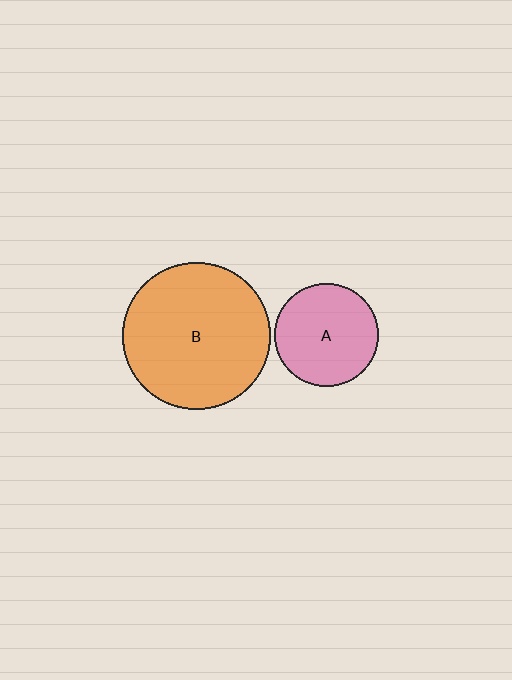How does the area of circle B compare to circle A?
Approximately 2.0 times.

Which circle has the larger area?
Circle B (orange).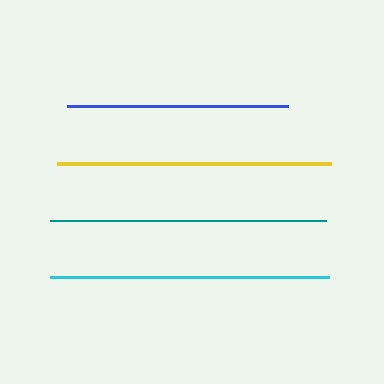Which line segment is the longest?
The cyan line is the longest at approximately 279 pixels.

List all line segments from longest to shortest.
From longest to shortest: cyan, teal, yellow, blue.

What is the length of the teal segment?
The teal segment is approximately 276 pixels long.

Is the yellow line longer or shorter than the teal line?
The teal line is longer than the yellow line.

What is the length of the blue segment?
The blue segment is approximately 221 pixels long.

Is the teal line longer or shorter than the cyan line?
The cyan line is longer than the teal line.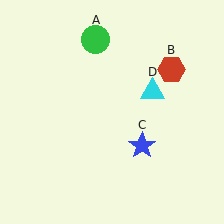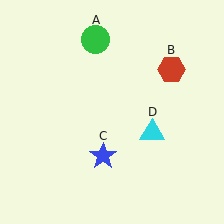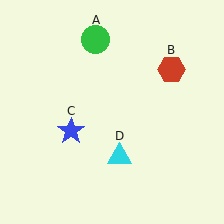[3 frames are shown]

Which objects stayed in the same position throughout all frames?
Green circle (object A) and red hexagon (object B) remained stationary.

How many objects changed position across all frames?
2 objects changed position: blue star (object C), cyan triangle (object D).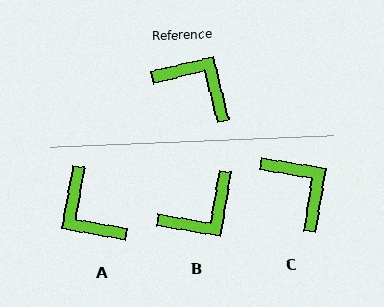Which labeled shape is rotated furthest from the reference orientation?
A, about 156 degrees away.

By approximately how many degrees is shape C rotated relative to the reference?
Approximately 23 degrees clockwise.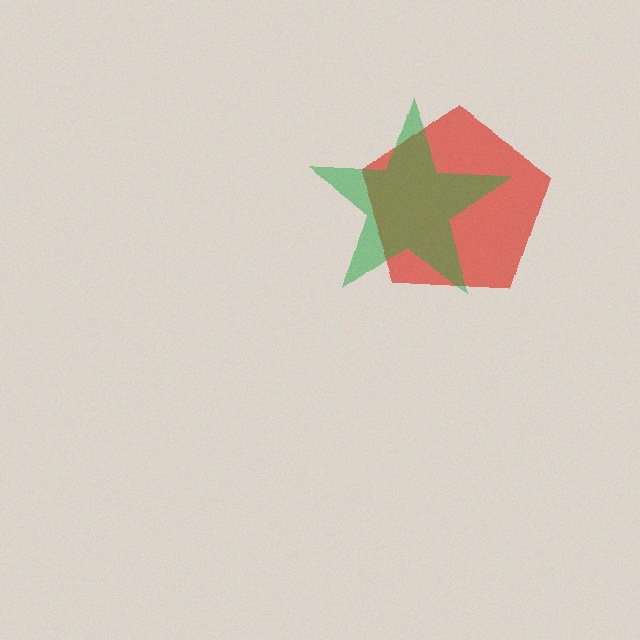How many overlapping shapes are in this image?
There are 2 overlapping shapes in the image.